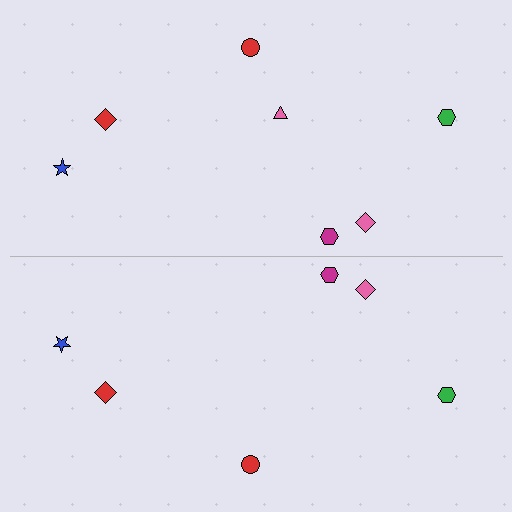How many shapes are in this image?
There are 13 shapes in this image.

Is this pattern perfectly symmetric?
No, the pattern is not perfectly symmetric. A pink triangle is missing from the bottom side.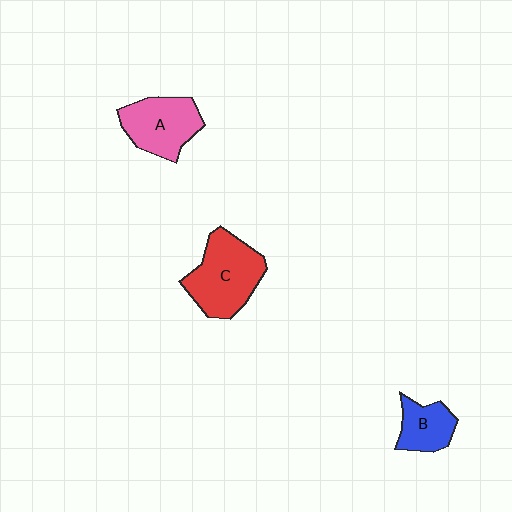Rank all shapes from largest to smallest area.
From largest to smallest: C (red), A (pink), B (blue).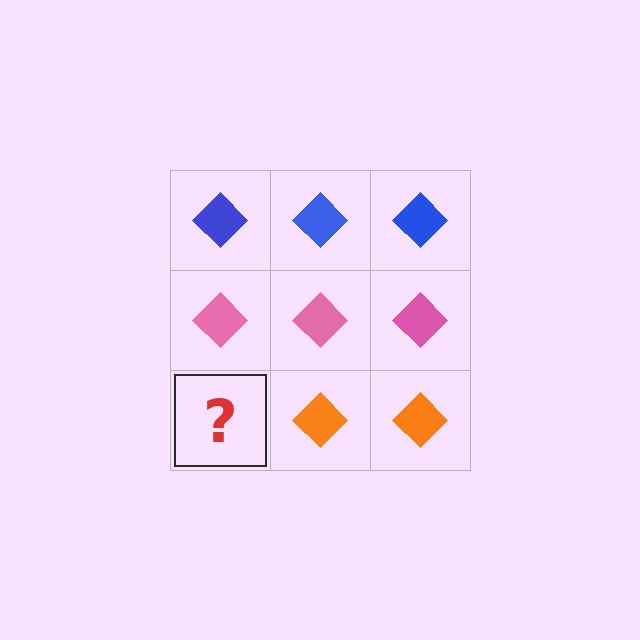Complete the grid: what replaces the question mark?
The question mark should be replaced with an orange diamond.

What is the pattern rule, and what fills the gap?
The rule is that each row has a consistent color. The gap should be filled with an orange diamond.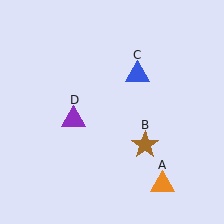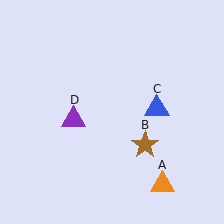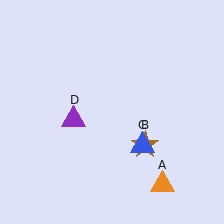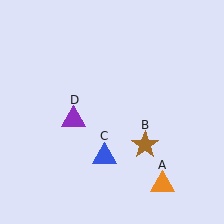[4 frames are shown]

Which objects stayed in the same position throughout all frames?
Orange triangle (object A) and brown star (object B) and purple triangle (object D) remained stationary.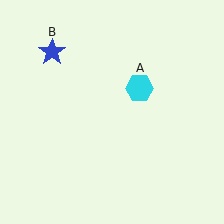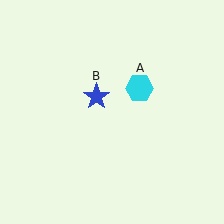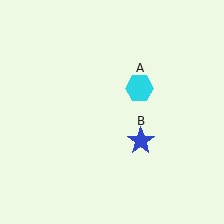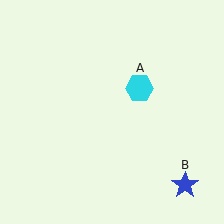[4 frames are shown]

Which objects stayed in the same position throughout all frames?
Cyan hexagon (object A) remained stationary.